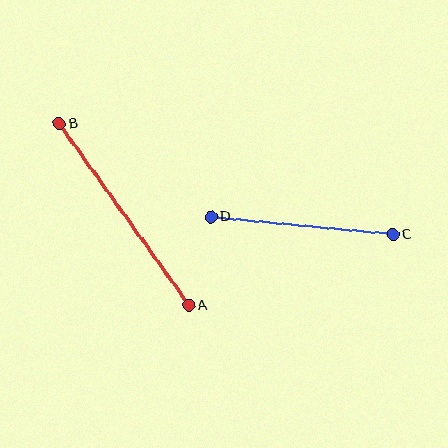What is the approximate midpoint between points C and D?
The midpoint is at approximately (302, 226) pixels.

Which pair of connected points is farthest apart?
Points A and B are farthest apart.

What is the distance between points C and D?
The distance is approximately 183 pixels.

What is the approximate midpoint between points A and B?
The midpoint is at approximately (124, 215) pixels.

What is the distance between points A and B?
The distance is approximately 223 pixels.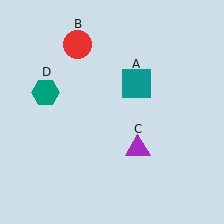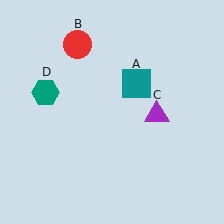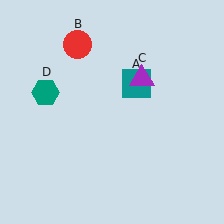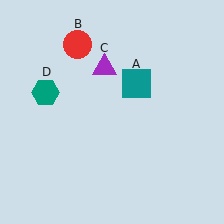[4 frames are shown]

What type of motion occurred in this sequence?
The purple triangle (object C) rotated counterclockwise around the center of the scene.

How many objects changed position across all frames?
1 object changed position: purple triangle (object C).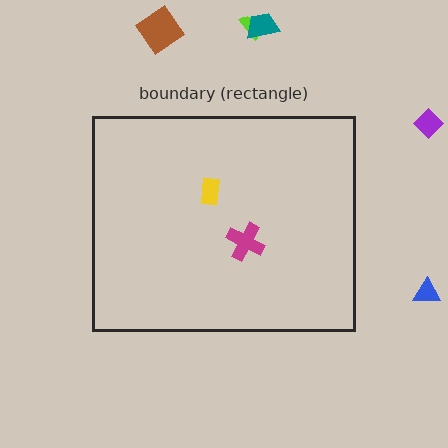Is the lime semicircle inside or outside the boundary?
Outside.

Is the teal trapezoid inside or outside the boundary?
Outside.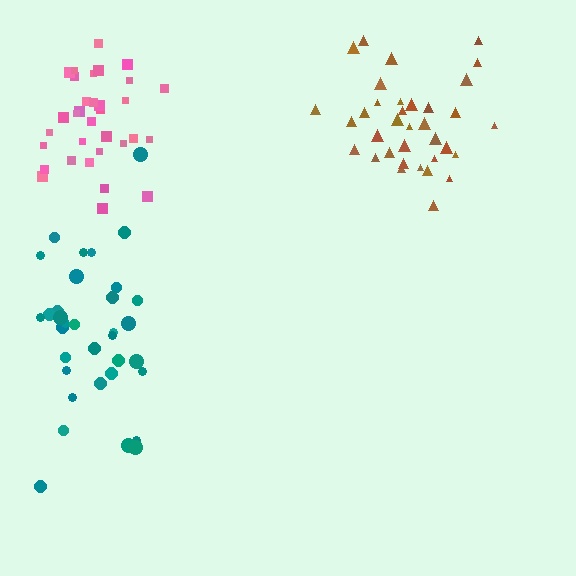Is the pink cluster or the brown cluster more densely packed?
Pink.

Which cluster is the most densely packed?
Pink.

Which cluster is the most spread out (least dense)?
Teal.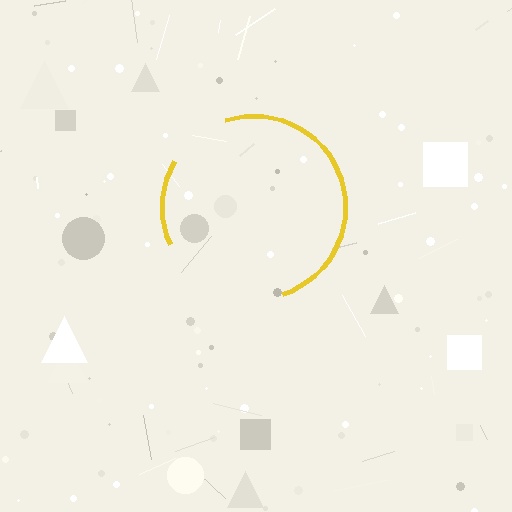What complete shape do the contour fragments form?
The contour fragments form a circle.